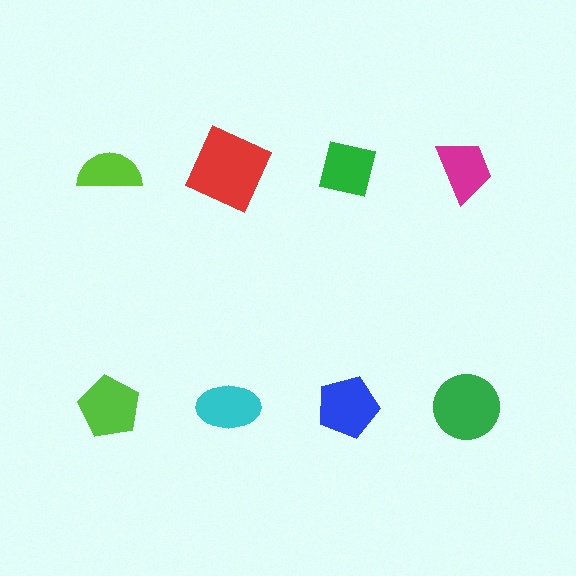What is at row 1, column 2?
A red square.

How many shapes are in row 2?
4 shapes.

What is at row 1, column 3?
A green square.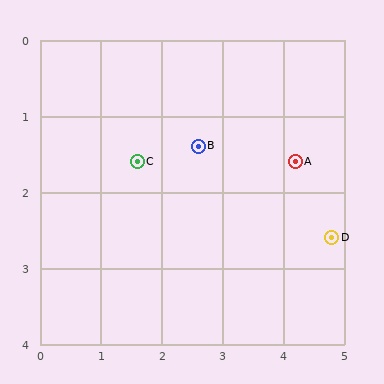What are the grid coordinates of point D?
Point D is at approximately (4.8, 2.6).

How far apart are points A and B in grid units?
Points A and B are about 1.6 grid units apart.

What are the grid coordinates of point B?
Point B is at approximately (2.6, 1.4).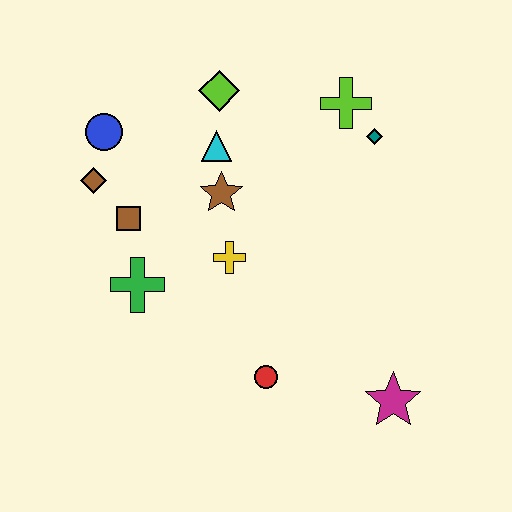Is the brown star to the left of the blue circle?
No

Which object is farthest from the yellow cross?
The magenta star is farthest from the yellow cross.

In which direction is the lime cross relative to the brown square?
The lime cross is to the right of the brown square.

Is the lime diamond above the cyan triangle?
Yes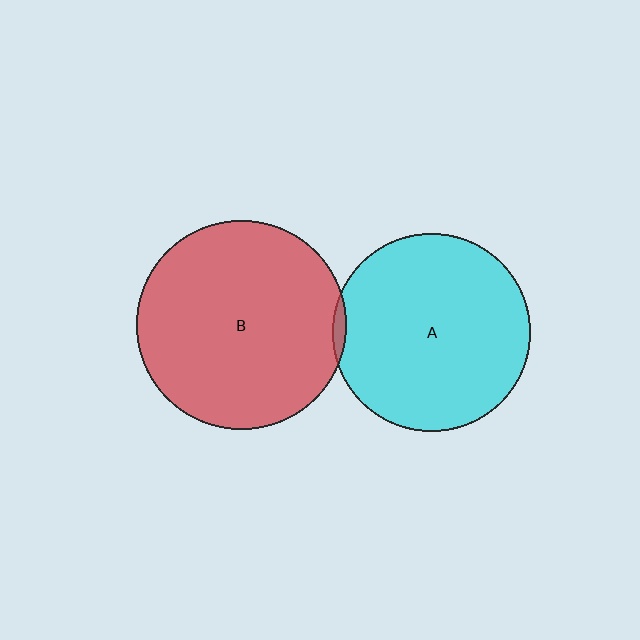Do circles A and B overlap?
Yes.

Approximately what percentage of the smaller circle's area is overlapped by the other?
Approximately 5%.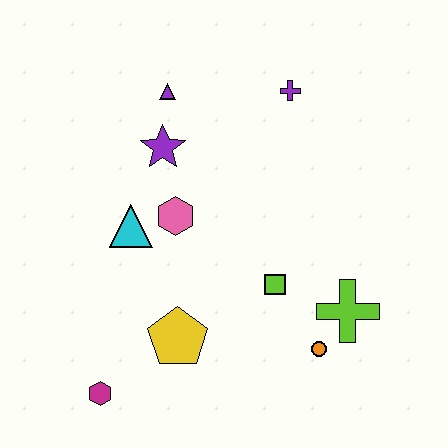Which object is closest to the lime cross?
The orange circle is closest to the lime cross.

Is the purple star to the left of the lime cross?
Yes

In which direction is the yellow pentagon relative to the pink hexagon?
The yellow pentagon is below the pink hexagon.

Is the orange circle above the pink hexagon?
No